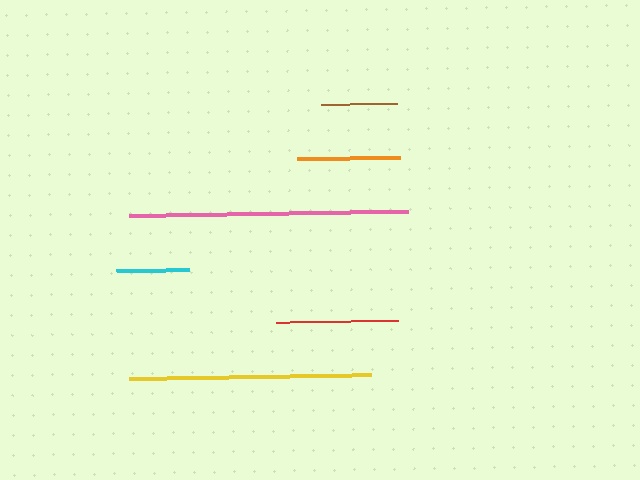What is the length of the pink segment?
The pink segment is approximately 279 pixels long.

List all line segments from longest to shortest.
From longest to shortest: pink, yellow, red, orange, brown, cyan.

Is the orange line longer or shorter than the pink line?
The pink line is longer than the orange line.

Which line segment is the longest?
The pink line is the longest at approximately 279 pixels.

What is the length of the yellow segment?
The yellow segment is approximately 242 pixels long.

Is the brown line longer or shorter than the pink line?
The pink line is longer than the brown line.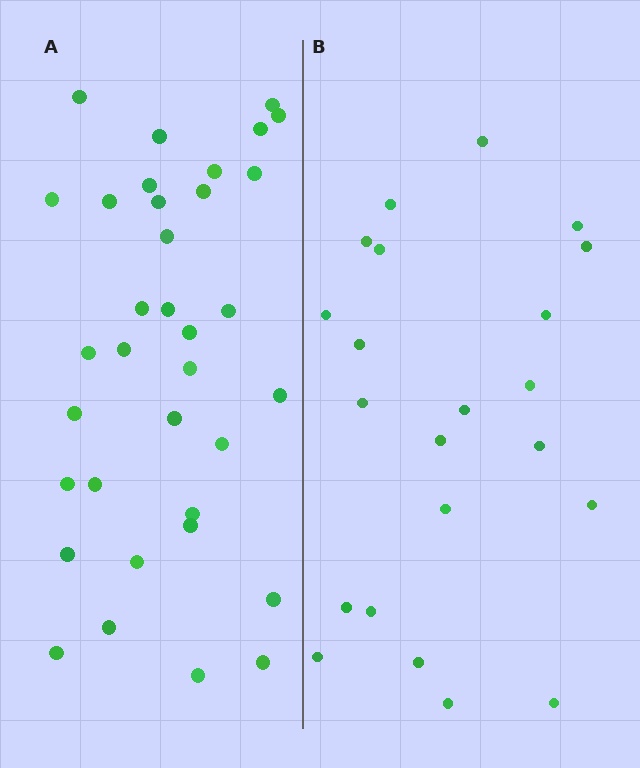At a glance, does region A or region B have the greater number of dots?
Region A (the left region) has more dots.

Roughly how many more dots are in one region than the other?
Region A has approximately 15 more dots than region B.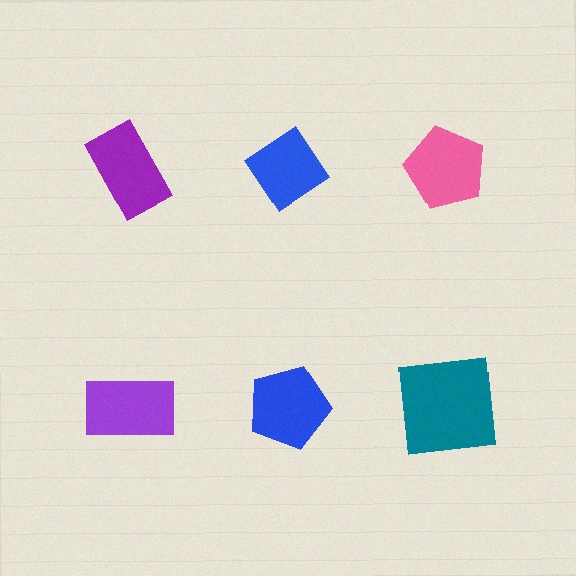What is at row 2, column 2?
A blue pentagon.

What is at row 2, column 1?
A purple rectangle.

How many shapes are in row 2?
3 shapes.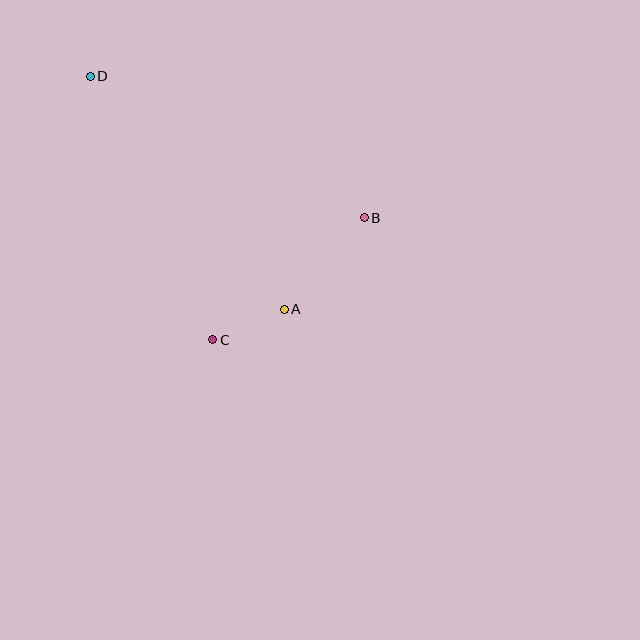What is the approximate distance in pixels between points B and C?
The distance between B and C is approximately 195 pixels.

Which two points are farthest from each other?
Points B and D are farthest from each other.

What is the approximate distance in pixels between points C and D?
The distance between C and D is approximately 291 pixels.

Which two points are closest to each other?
Points A and C are closest to each other.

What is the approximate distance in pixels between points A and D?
The distance between A and D is approximately 303 pixels.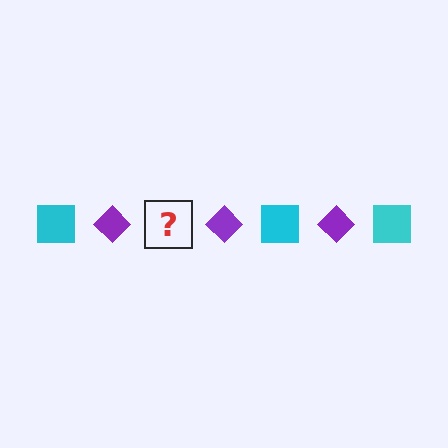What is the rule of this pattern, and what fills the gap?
The rule is that the pattern alternates between cyan square and purple diamond. The gap should be filled with a cyan square.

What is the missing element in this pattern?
The missing element is a cyan square.